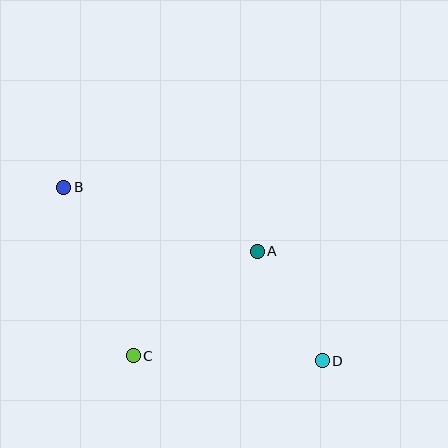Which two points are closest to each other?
Points A and D are closest to each other.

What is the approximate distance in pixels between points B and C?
The distance between B and C is approximately 182 pixels.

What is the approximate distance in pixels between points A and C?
The distance between A and C is approximately 162 pixels.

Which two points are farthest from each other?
Points B and D are farthest from each other.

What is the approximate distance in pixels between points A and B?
The distance between A and B is approximately 204 pixels.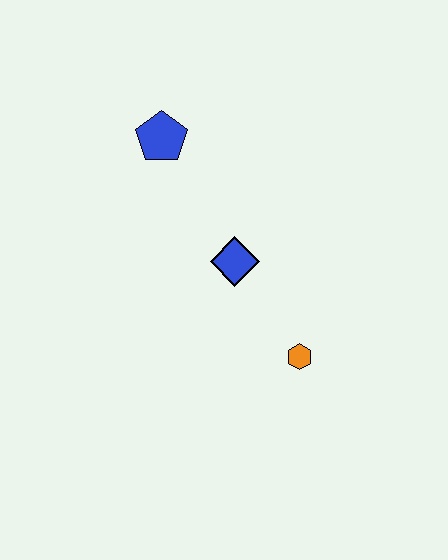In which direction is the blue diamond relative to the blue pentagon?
The blue diamond is below the blue pentagon.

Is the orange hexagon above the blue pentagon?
No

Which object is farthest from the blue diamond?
The blue pentagon is farthest from the blue diamond.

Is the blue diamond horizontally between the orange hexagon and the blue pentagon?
Yes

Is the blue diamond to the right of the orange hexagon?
No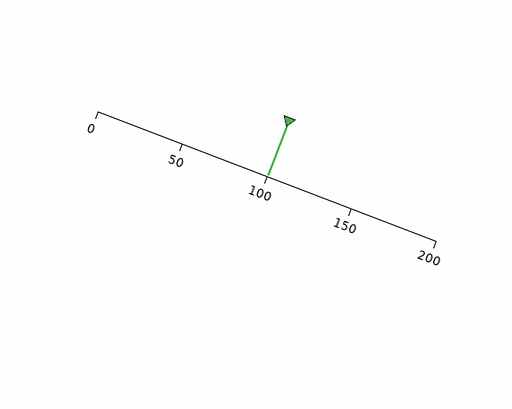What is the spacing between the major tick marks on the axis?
The major ticks are spaced 50 apart.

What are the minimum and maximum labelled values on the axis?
The axis runs from 0 to 200.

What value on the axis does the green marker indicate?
The marker indicates approximately 100.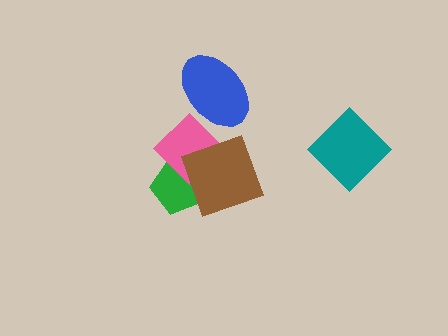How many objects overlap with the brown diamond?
2 objects overlap with the brown diamond.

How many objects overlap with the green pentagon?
2 objects overlap with the green pentagon.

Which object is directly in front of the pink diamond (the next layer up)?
The brown diamond is directly in front of the pink diamond.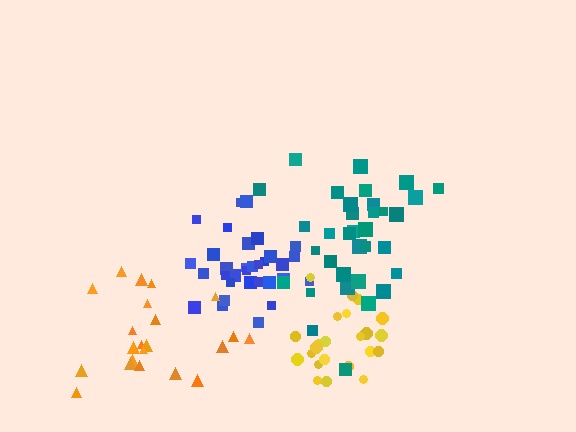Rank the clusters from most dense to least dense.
blue, yellow, orange, teal.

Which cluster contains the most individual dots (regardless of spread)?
Teal (34).